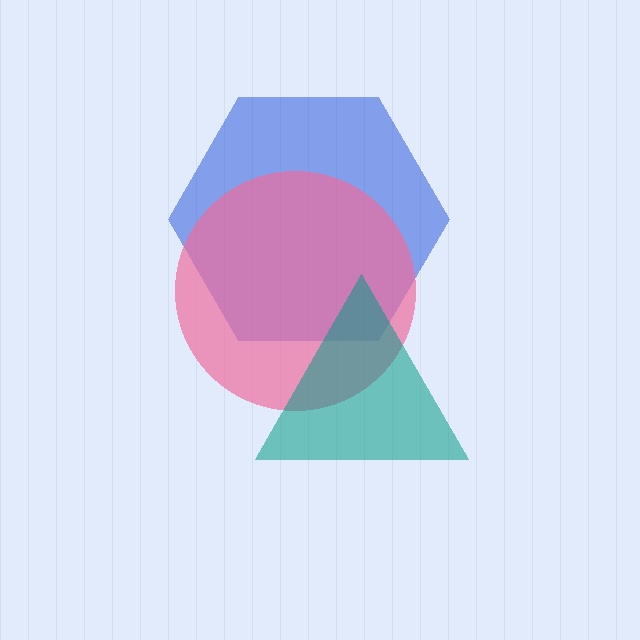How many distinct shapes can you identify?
There are 3 distinct shapes: a blue hexagon, a pink circle, a teal triangle.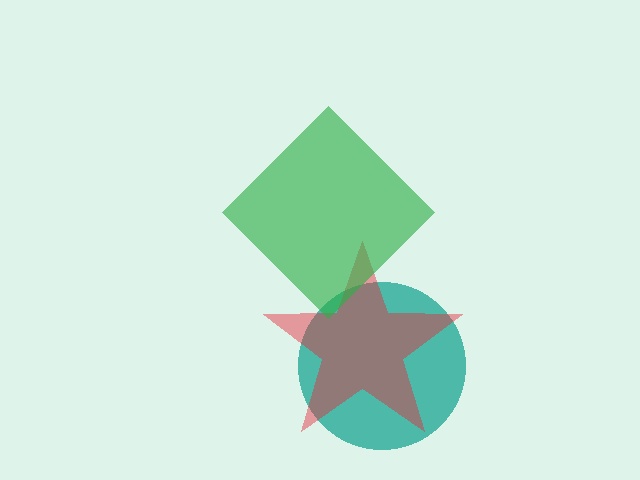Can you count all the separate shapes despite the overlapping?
Yes, there are 3 separate shapes.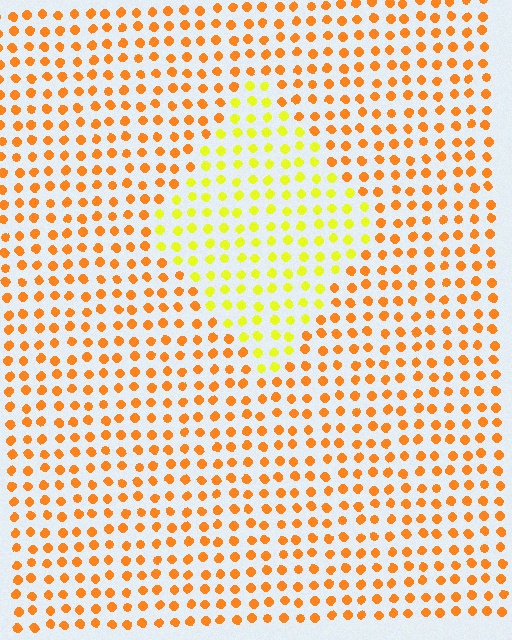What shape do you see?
I see a diamond.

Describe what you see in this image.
The image is filled with small orange elements in a uniform arrangement. A diamond-shaped region is visible where the elements are tinted to a slightly different hue, forming a subtle color boundary.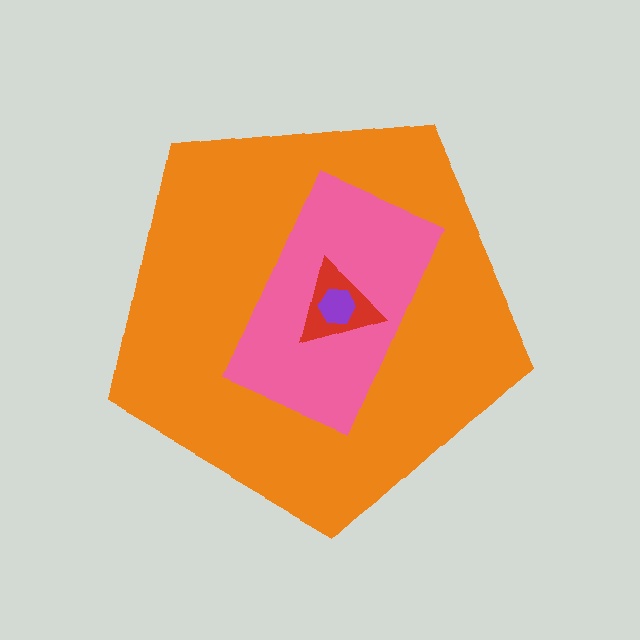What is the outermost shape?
The orange pentagon.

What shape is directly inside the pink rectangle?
The red triangle.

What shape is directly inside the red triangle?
The purple hexagon.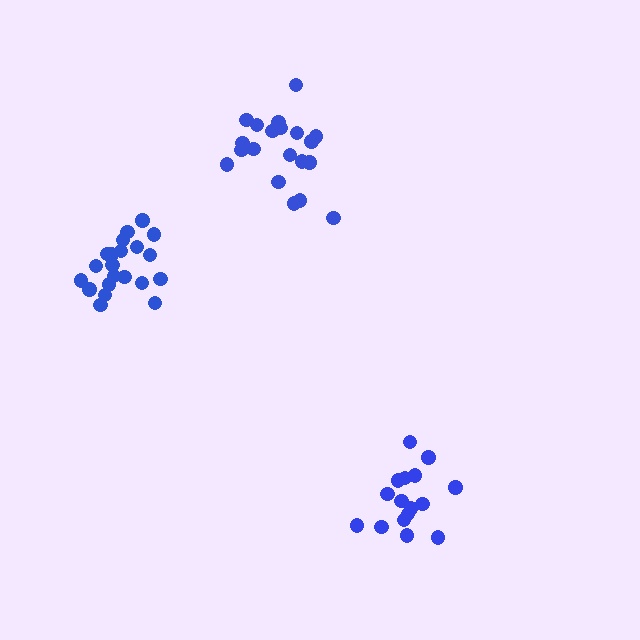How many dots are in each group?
Group 1: 16 dots, Group 2: 20 dots, Group 3: 21 dots (57 total).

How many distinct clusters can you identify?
There are 3 distinct clusters.